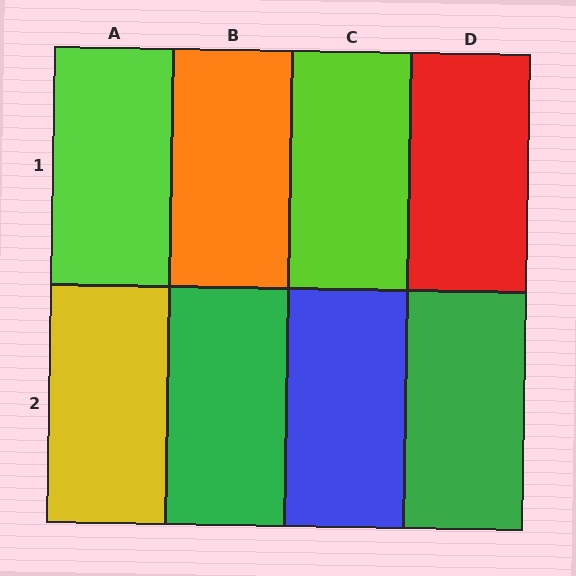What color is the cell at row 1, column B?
Orange.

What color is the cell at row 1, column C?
Lime.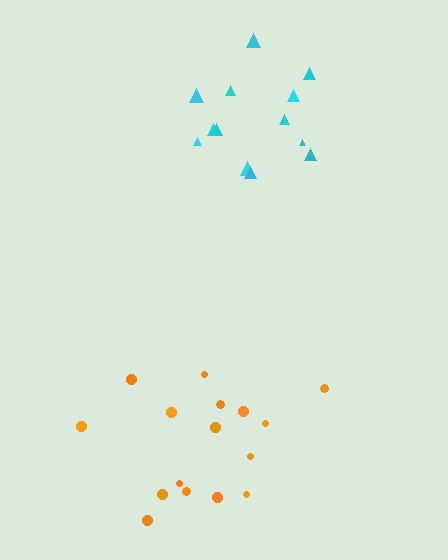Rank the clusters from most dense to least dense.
cyan, orange.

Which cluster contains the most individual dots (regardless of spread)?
Orange (16).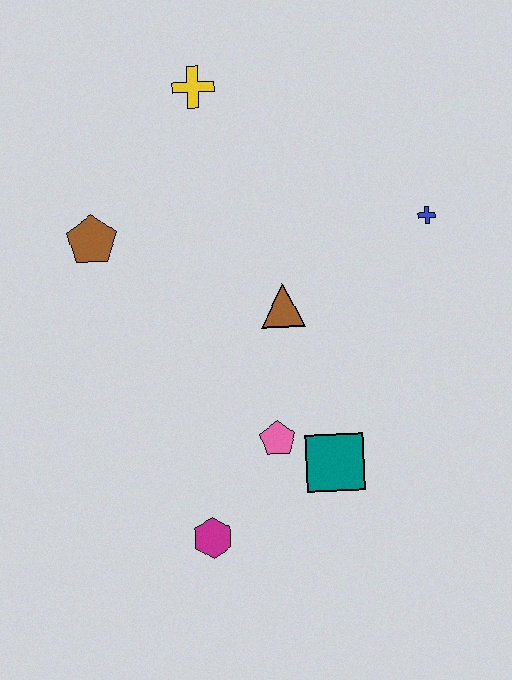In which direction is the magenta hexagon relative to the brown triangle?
The magenta hexagon is below the brown triangle.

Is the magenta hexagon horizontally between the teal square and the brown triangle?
No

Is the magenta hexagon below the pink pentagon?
Yes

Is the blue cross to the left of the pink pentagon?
No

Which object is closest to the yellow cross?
The brown pentagon is closest to the yellow cross.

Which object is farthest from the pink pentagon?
The yellow cross is farthest from the pink pentagon.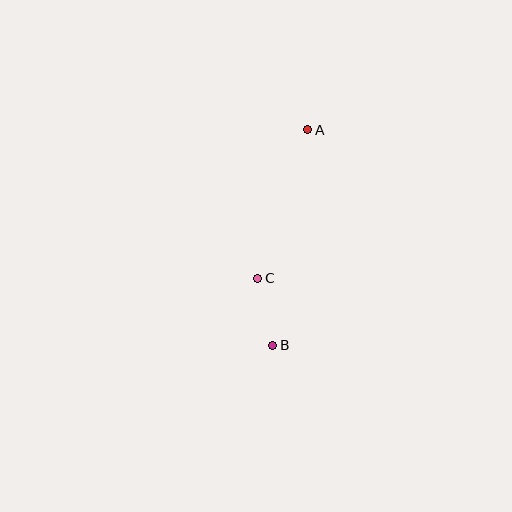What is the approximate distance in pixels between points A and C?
The distance between A and C is approximately 157 pixels.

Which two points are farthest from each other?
Points A and B are farthest from each other.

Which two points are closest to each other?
Points B and C are closest to each other.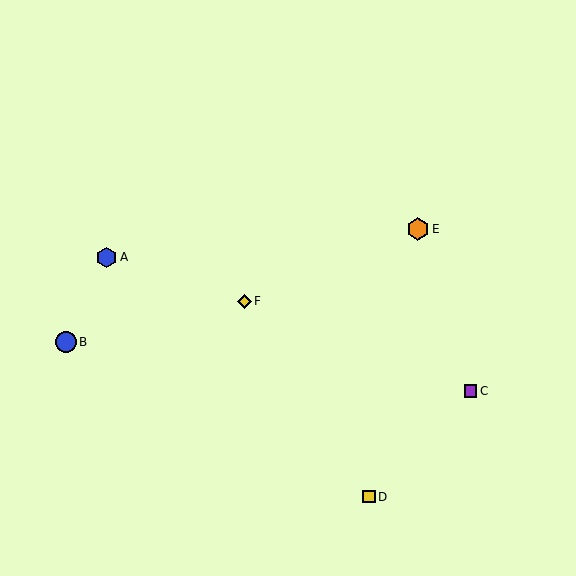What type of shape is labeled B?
Shape B is a blue circle.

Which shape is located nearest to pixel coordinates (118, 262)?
The blue hexagon (labeled A) at (107, 257) is nearest to that location.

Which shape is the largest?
The orange hexagon (labeled E) is the largest.